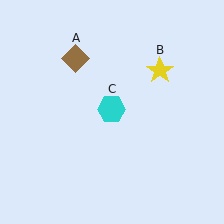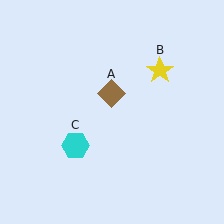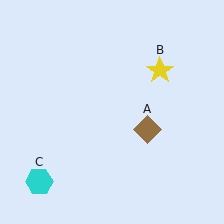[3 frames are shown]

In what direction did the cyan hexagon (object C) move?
The cyan hexagon (object C) moved down and to the left.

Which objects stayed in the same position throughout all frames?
Yellow star (object B) remained stationary.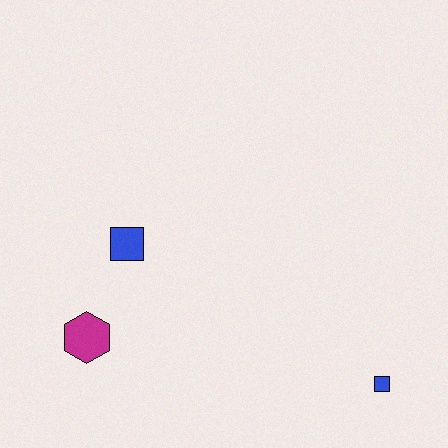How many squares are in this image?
There are 2 squares.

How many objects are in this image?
There are 3 objects.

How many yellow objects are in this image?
There are no yellow objects.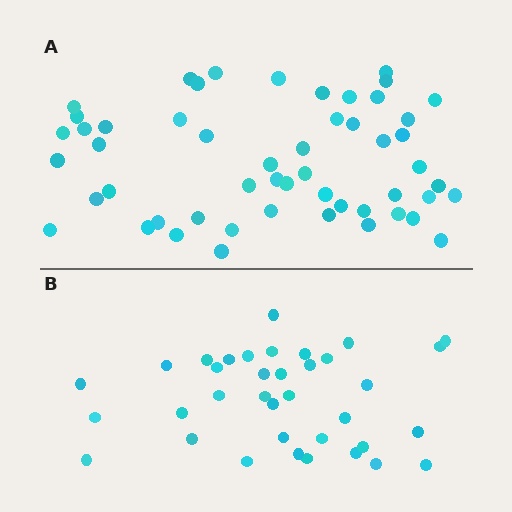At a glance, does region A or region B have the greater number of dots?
Region A (the top region) has more dots.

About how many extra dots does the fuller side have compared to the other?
Region A has approximately 15 more dots than region B.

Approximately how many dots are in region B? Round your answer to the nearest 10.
About 40 dots. (The exact count is 36, which rounds to 40.)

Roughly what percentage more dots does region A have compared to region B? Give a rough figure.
About 45% more.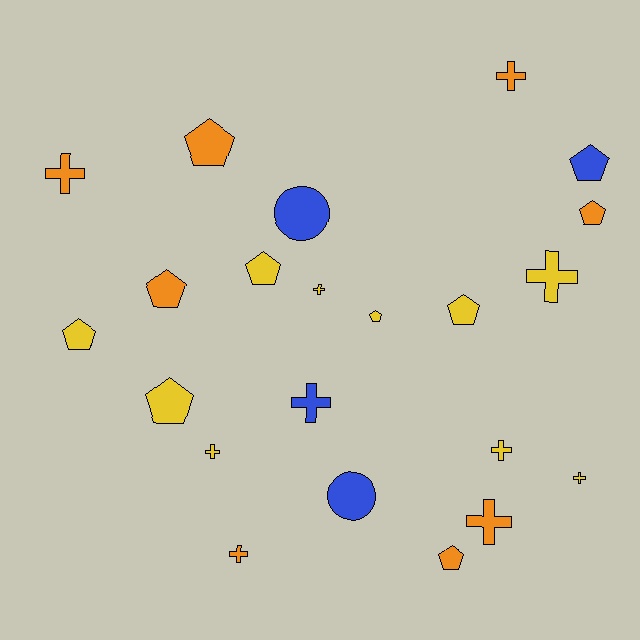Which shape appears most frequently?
Pentagon, with 10 objects.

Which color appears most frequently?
Yellow, with 10 objects.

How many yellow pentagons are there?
There are 5 yellow pentagons.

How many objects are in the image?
There are 22 objects.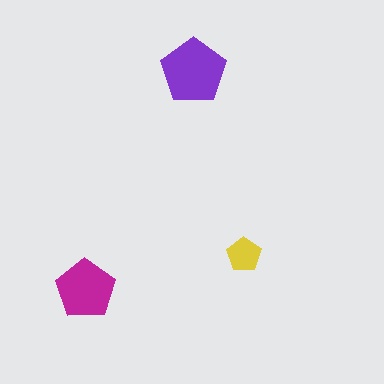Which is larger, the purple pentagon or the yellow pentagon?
The purple one.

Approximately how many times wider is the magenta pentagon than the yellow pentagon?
About 1.5 times wider.